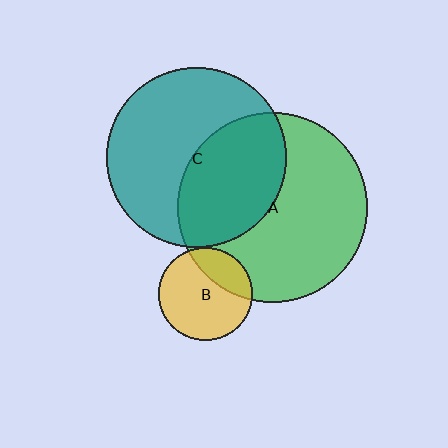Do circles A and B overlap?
Yes.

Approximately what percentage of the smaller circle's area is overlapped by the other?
Approximately 25%.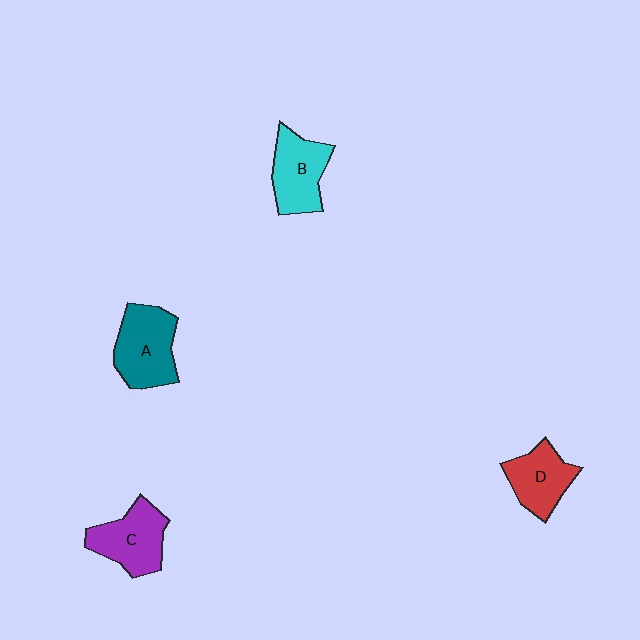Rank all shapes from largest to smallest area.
From largest to smallest: A (teal), C (purple), B (cyan), D (red).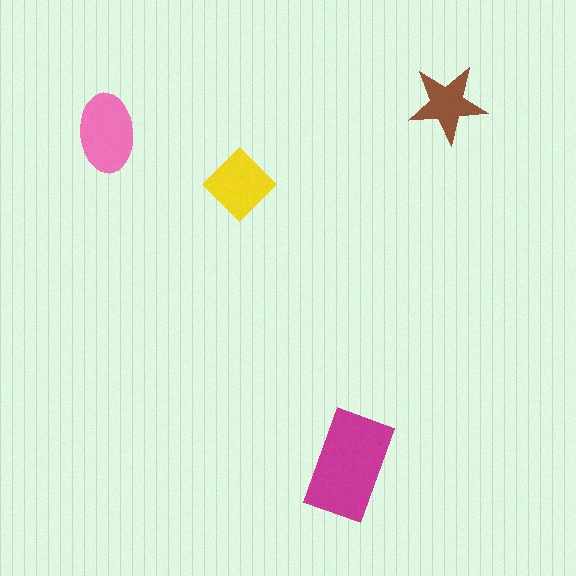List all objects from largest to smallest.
The magenta rectangle, the pink ellipse, the yellow diamond, the brown star.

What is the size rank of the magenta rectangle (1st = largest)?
1st.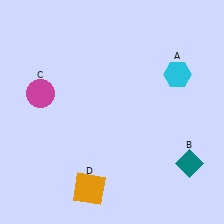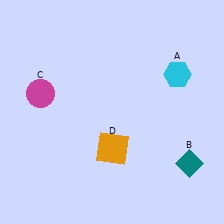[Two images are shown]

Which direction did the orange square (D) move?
The orange square (D) moved up.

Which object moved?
The orange square (D) moved up.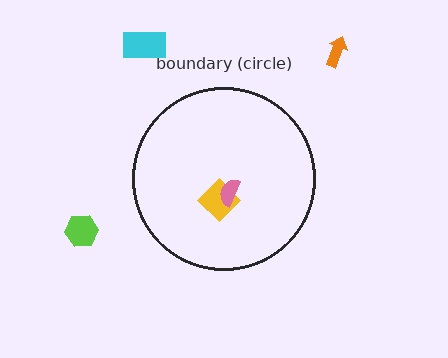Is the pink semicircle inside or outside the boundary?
Inside.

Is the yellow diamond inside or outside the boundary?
Inside.